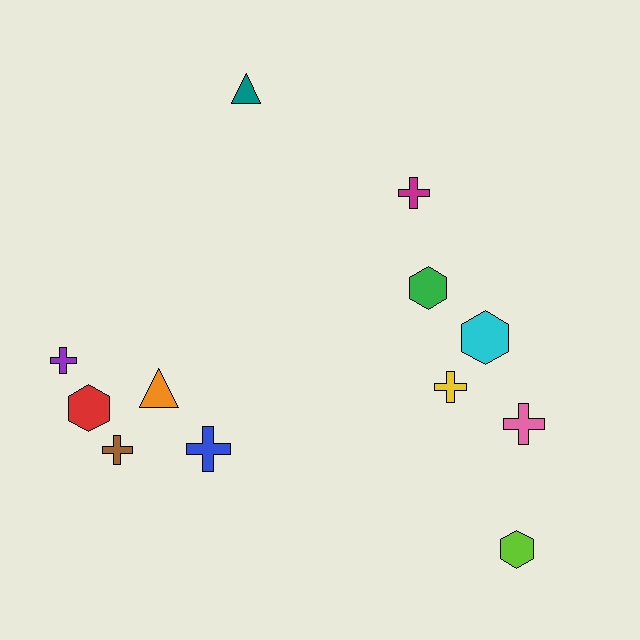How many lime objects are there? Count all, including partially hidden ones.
There is 1 lime object.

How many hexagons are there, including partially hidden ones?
There are 4 hexagons.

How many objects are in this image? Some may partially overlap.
There are 12 objects.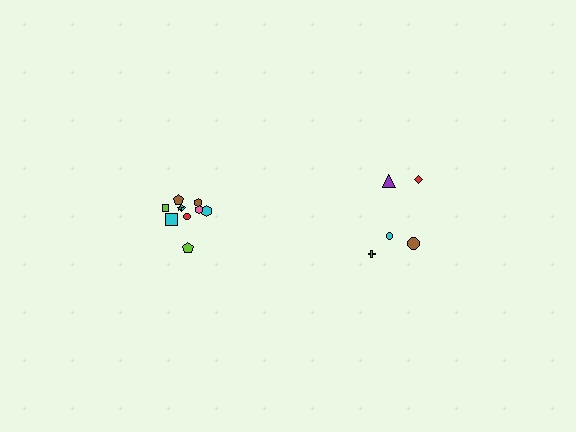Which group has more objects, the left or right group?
The left group.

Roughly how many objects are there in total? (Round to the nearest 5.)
Roughly 15 objects in total.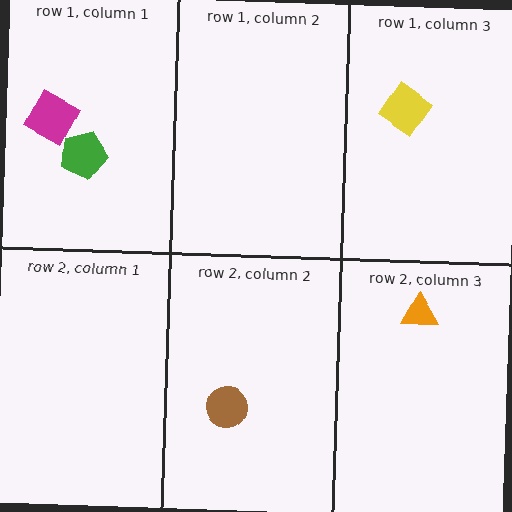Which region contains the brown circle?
The row 2, column 2 region.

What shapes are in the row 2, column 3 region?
The orange triangle.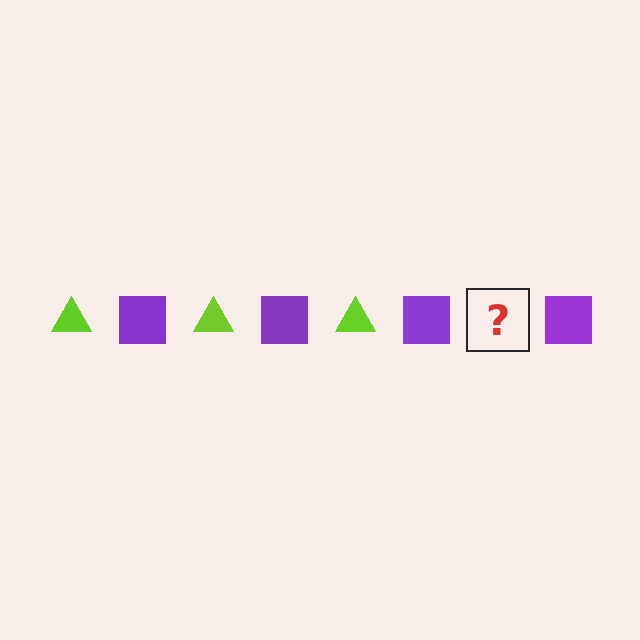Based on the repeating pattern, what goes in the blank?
The blank should be a lime triangle.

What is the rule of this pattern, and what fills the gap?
The rule is that the pattern alternates between lime triangle and purple square. The gap should be filled with a lime triangle.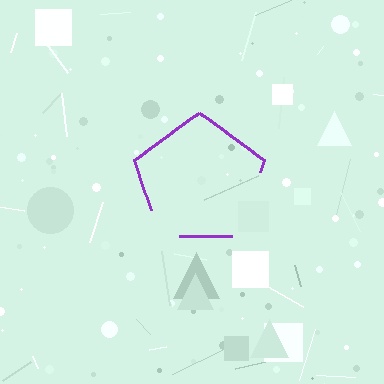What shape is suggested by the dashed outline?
The dashed outline suggests a pentagon.